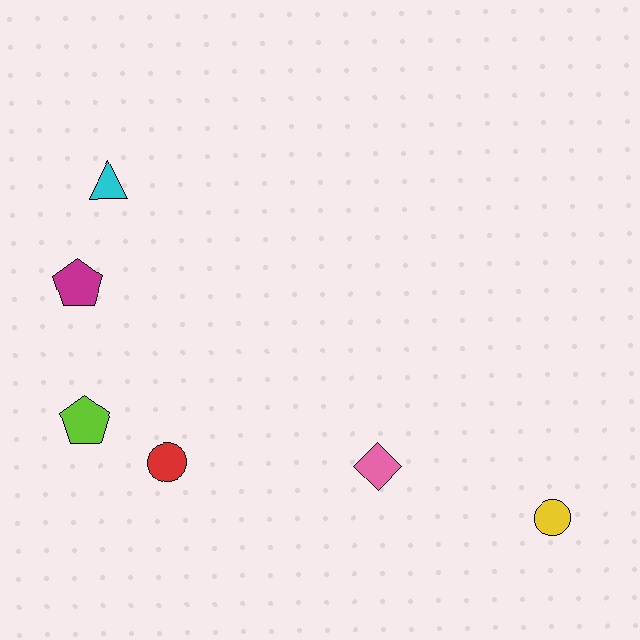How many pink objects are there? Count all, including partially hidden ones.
There is 1 pink object.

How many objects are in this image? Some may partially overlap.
There are 6 objects.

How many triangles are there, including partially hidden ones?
There is 1 triangle.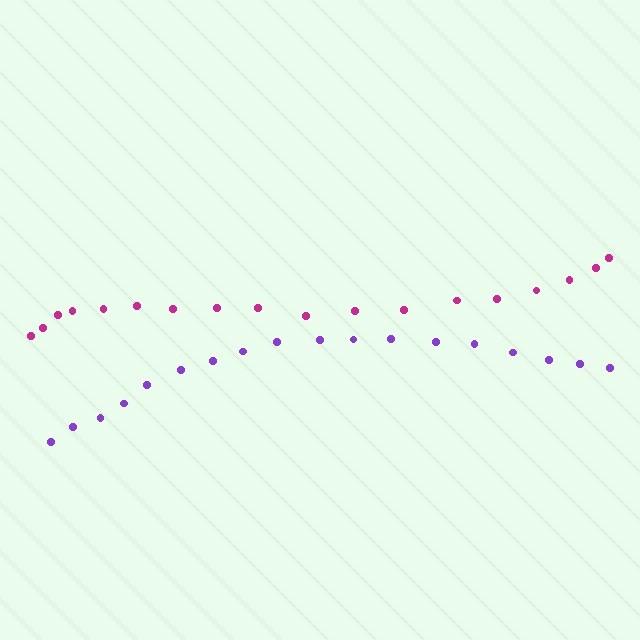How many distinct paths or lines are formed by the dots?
There are 2 distinct paths.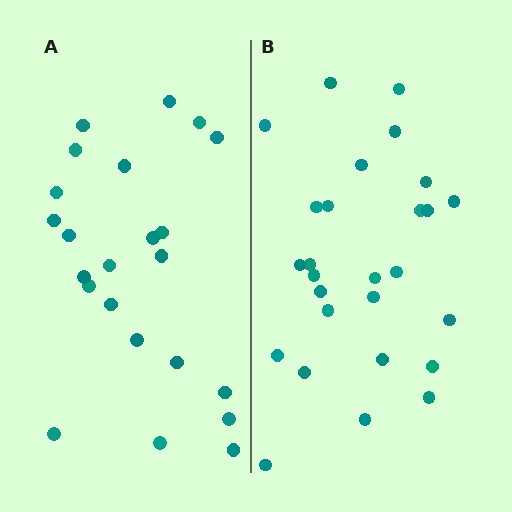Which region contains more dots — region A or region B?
Region B (the right region) has more dots.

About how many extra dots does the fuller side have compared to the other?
Region B has about 4 more dots than region A.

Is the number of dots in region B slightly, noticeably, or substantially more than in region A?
Region B has only slightly more — the two regions are fairly close. The ratio is roughly 1.2 to 1.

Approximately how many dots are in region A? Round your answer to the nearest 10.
About 20 dots. (The exact count is 23, which rounds to 20.)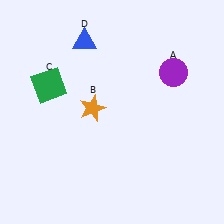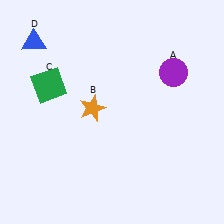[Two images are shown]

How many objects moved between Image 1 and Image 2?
1 object moved between the two images.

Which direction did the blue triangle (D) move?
The blue triangle (D) moved left.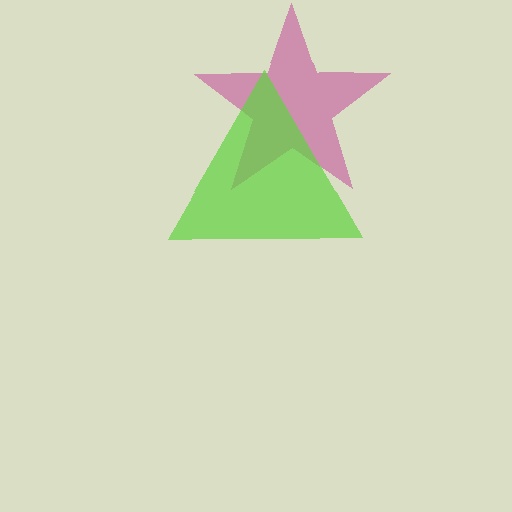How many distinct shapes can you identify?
There are 2 distinct shapes: a magenta star, a lime triangle.